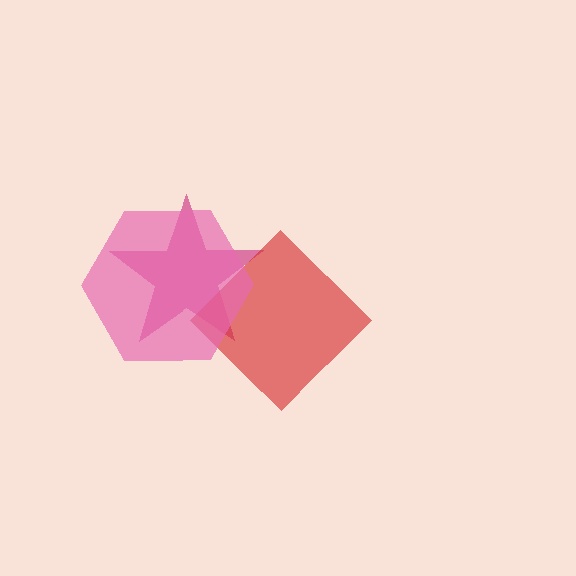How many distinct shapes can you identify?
There are 3 distinct shapes: a magenta star, a red diamond, a pink hexagon.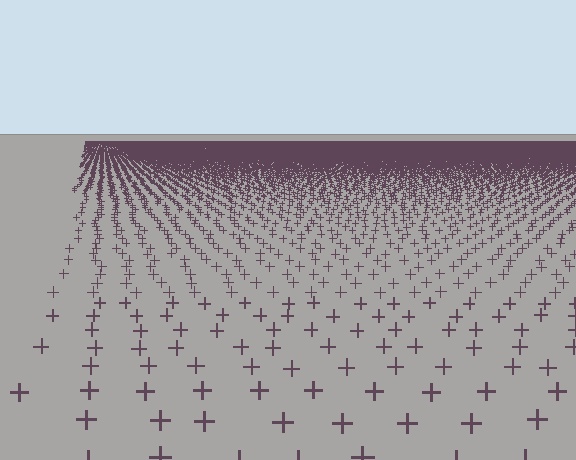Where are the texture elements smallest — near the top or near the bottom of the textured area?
Near the top.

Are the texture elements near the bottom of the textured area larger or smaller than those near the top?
Larger. Near the bottom, elements are closer to the viewer and appear at a bigger on-screen size.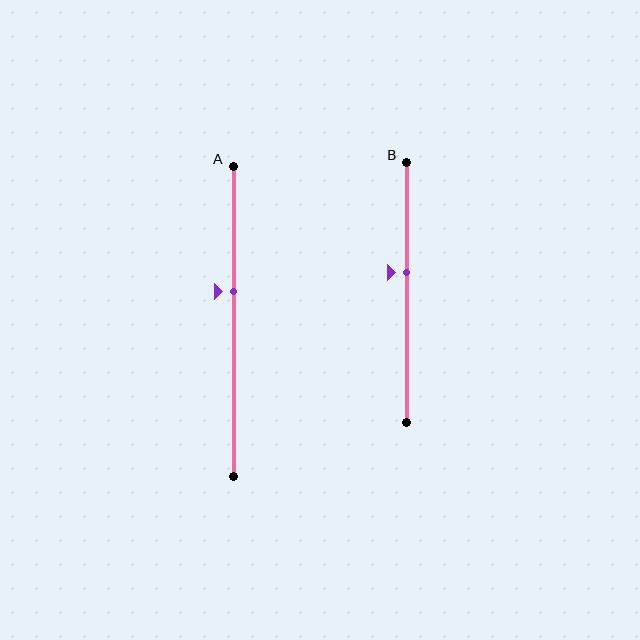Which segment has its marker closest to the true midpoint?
Segment B has its marker closest to the true midpoint.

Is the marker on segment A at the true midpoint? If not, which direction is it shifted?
No, the marker on segment A is shifted upward by about 10% of the segment length.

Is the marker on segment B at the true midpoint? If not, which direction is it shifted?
No, the marker on segment B is shifted upward by about 8% of the segment length.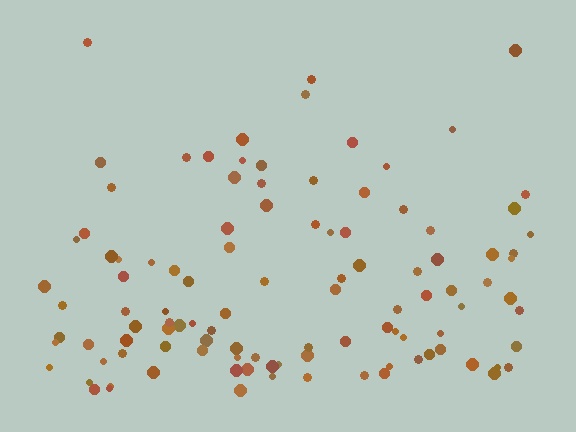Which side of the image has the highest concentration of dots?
The bottom.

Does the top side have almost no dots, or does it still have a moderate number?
Still a moderate number, just noticeably fewer than the bottom.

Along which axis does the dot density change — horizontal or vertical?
Vertical.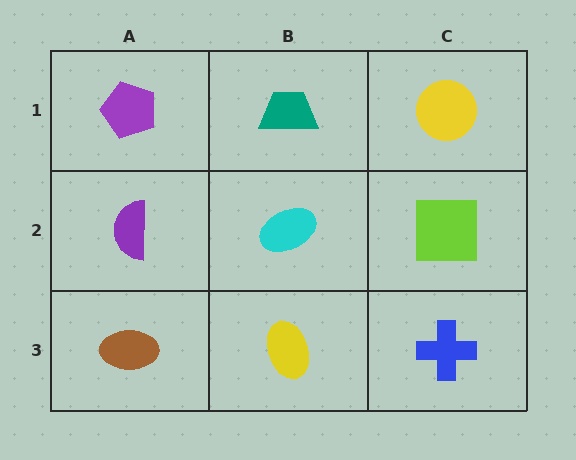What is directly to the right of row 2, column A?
A cyan ellipse.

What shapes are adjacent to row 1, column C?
A lime square (row 2, column C), a teal trapezoid (row 1, column B).